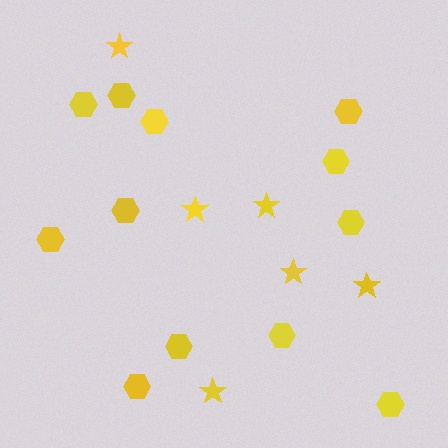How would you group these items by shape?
There are 2 groups: one group of stars (6) and one group of hexagons (12).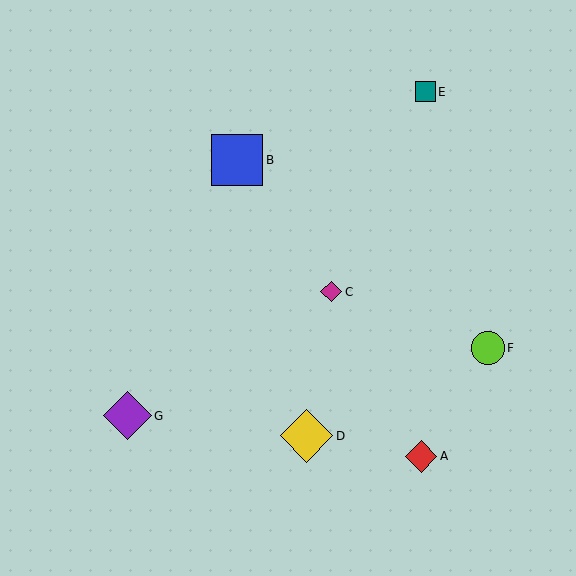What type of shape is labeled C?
Shape C is a magenta diamond.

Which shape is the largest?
The yellow diamond (labeled D) is the largest.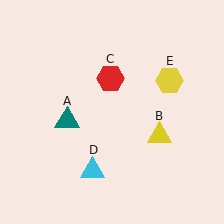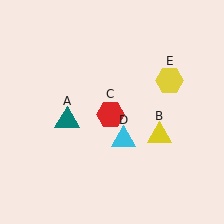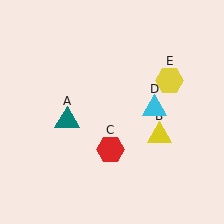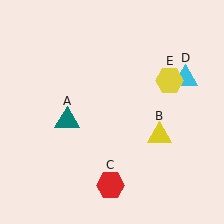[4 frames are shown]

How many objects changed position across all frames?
2 objects changed position: red hexagon (object C), cyan triangle (object D).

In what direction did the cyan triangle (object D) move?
The cyan triangle (object D) moved up and to the right.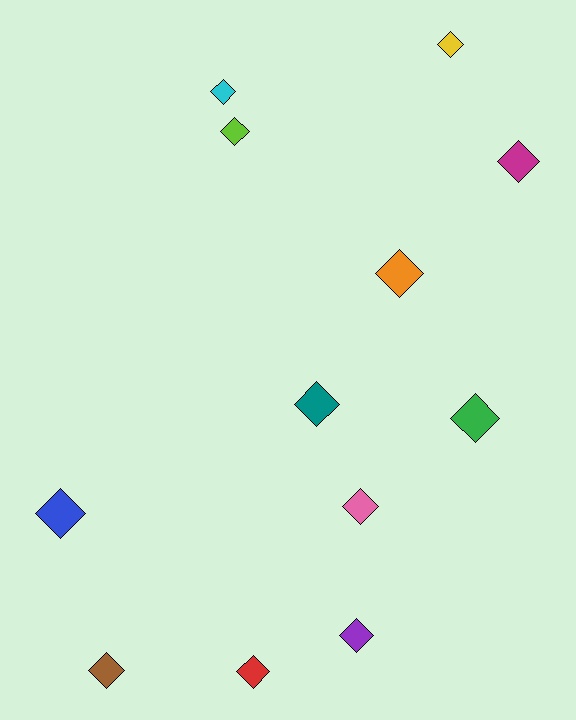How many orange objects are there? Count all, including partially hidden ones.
There is 1 orange object.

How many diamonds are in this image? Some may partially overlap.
There are 12 diamonds.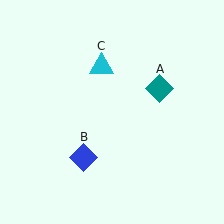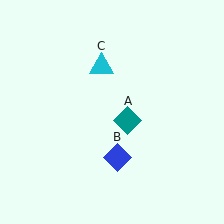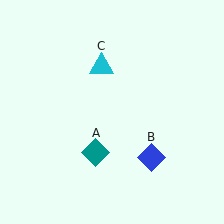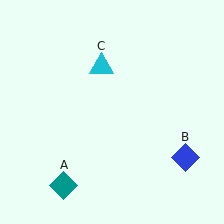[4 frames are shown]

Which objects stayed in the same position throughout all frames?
Cyan triangle (object C) remained stationary.